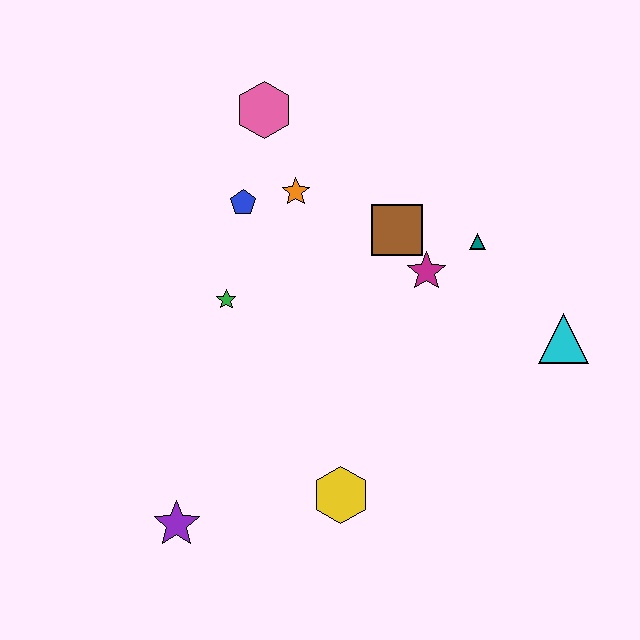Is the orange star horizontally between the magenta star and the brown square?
No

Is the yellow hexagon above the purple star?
Yes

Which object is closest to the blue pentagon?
The orange star is closest to the blue pentagon.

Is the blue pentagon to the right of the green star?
Yes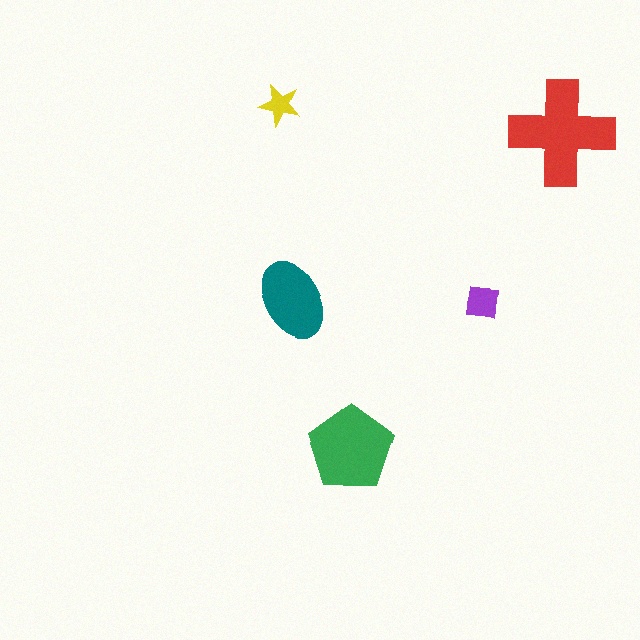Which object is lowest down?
The green pentagon is bottommost.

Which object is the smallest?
The yellow star.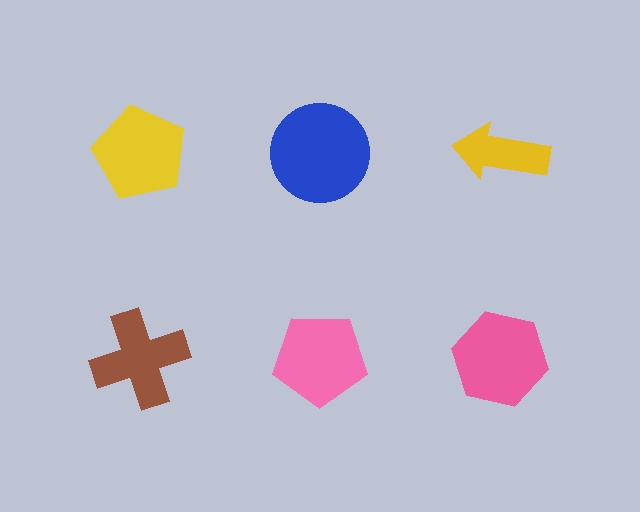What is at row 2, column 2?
A pink pentagon.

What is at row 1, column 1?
A yellow pentagon.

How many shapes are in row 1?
3 shapes.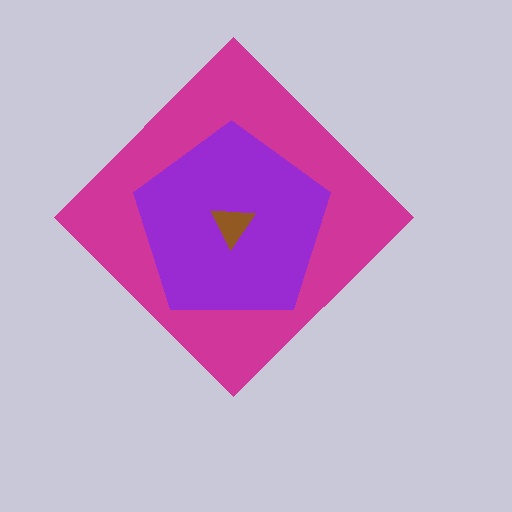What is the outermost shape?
The magenta diamond.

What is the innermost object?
The brown triangle.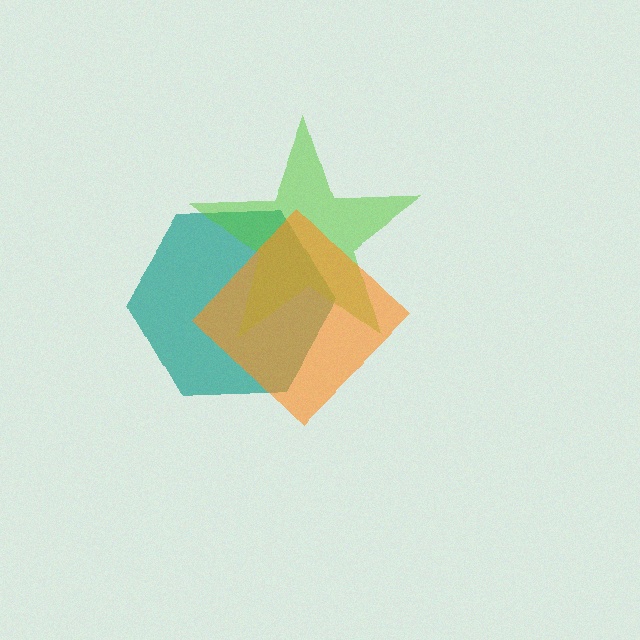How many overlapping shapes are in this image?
There are 3 overlapping shapes in the image.